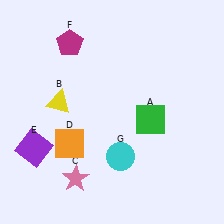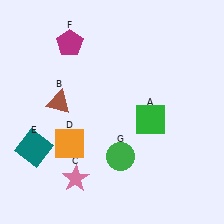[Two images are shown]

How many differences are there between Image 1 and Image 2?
There are 3 differences between the two images.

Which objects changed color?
B changed from yellow to brown. E changed from purple to teal. G changed from cyan to green.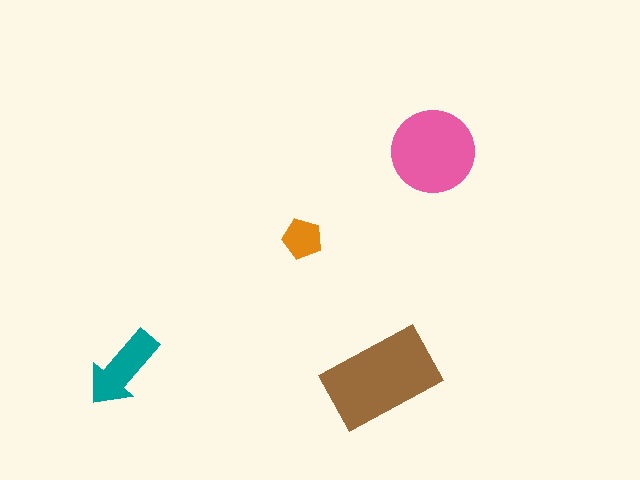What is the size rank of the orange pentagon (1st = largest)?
4th.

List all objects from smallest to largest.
The orange pentagon, the teal arrow, the pink circle, the brown rectangle.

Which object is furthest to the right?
The pink circle is rightmost.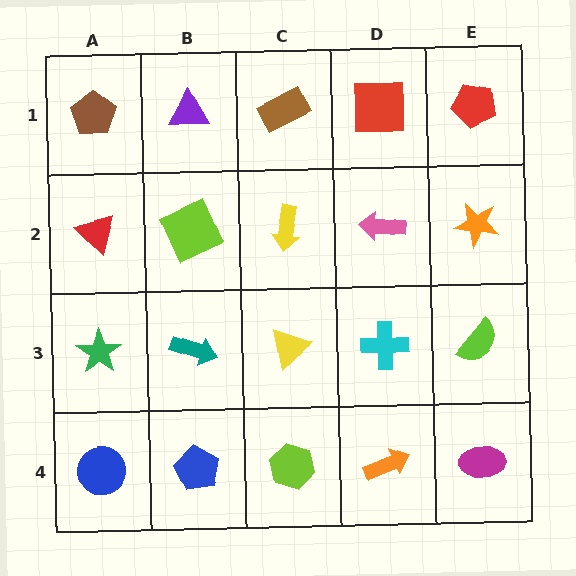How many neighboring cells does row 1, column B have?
3.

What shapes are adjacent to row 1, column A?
A red triangle (row 2, column A), a purple triangle (row 1, column B).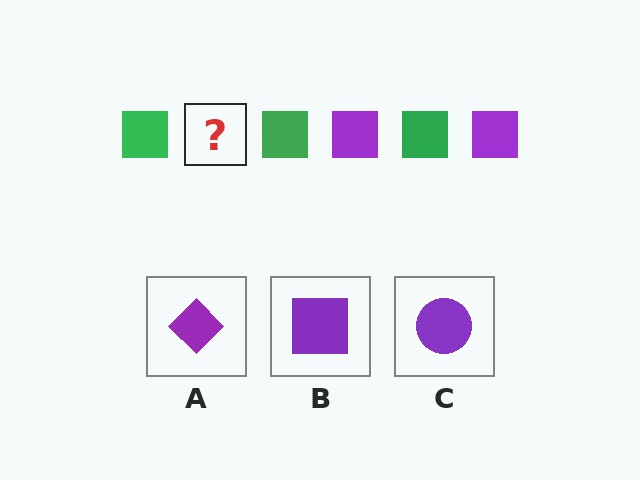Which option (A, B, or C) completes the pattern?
B.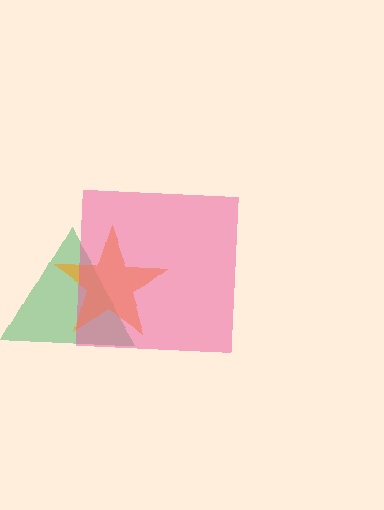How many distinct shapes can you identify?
There are 3 distinct shapes: a green triangle, an orange star, a pink square.